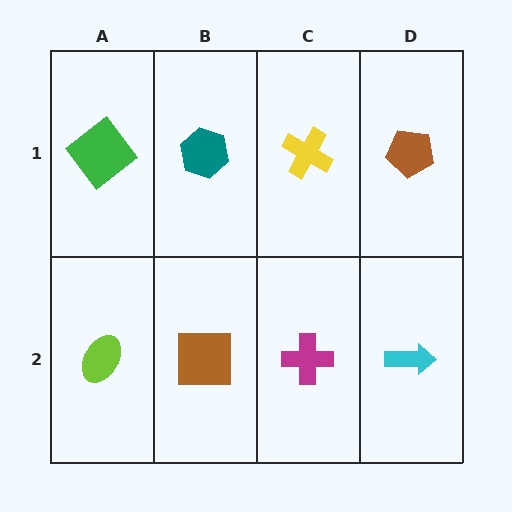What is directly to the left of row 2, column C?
A brown square.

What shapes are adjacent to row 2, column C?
A yellow cross (row 1, column C), a brown square (row 2, column B), a cyan arrow (row 2, column D).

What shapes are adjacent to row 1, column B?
A brown square (row 2, column B), a green diamond (row 1, column A), a yellow cross (row 1, column C).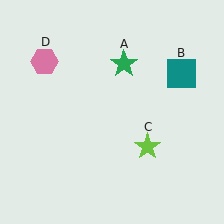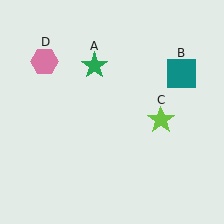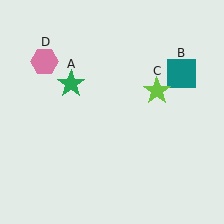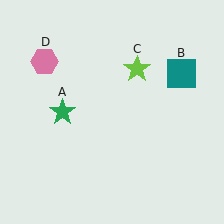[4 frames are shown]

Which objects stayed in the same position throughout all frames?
Teal square (object B) and pink hexagon (object D) remained stationary.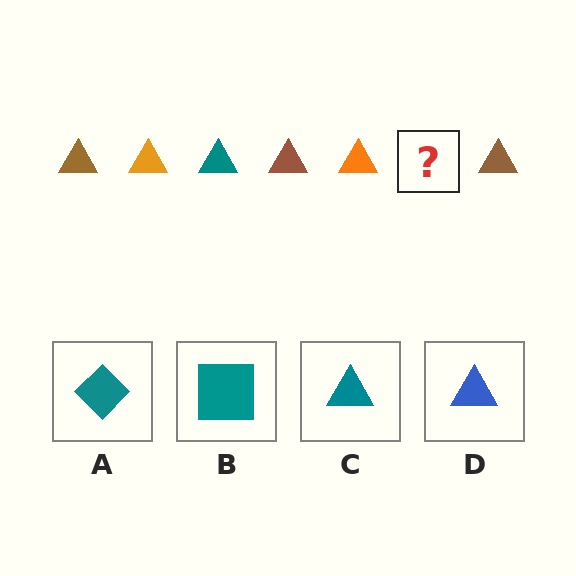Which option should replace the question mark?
Option C.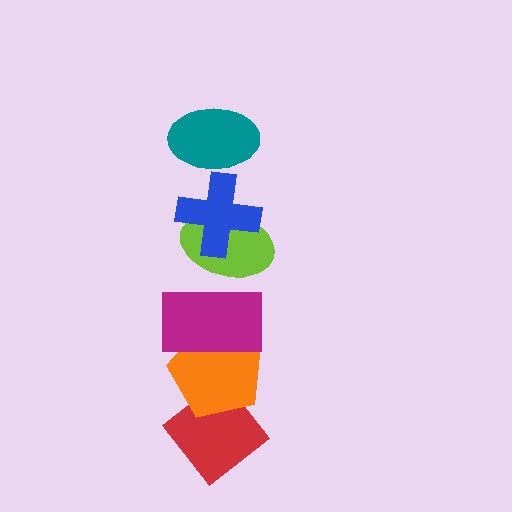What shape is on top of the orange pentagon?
The magenta rectangle is on top of the orange pentagon.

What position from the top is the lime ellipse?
The lime ellipse is 3rd from the top.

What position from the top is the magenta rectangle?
The magenta rectangle is 4th from the top.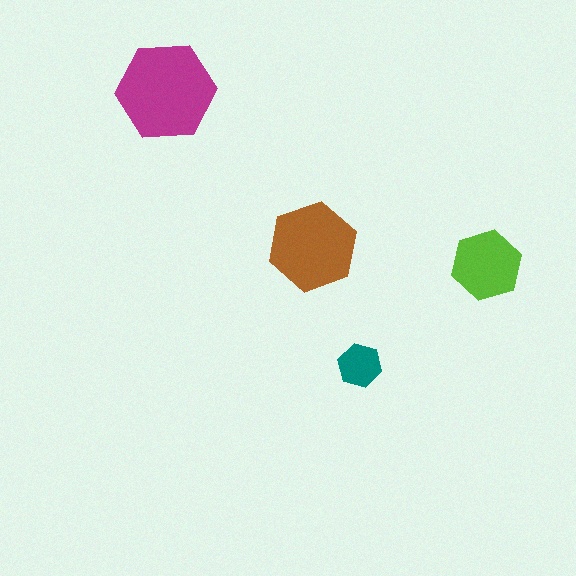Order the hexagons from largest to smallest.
the magenta one, the brown one, the lime one, the teal one.